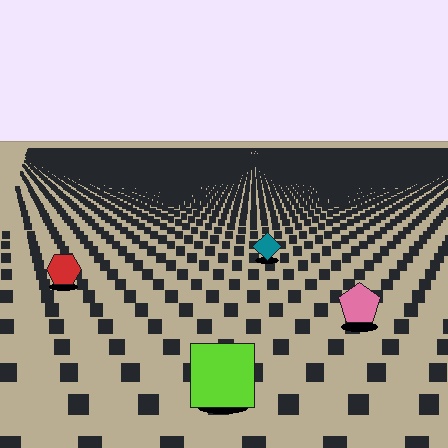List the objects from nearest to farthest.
From nearest to farthest: the lime square, the pink pentagon, the red hexagon, the teal diamond.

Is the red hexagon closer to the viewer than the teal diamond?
Yes. The red hexagon is closer — you can tell from the texture gradient: the ground texture is coarser near it.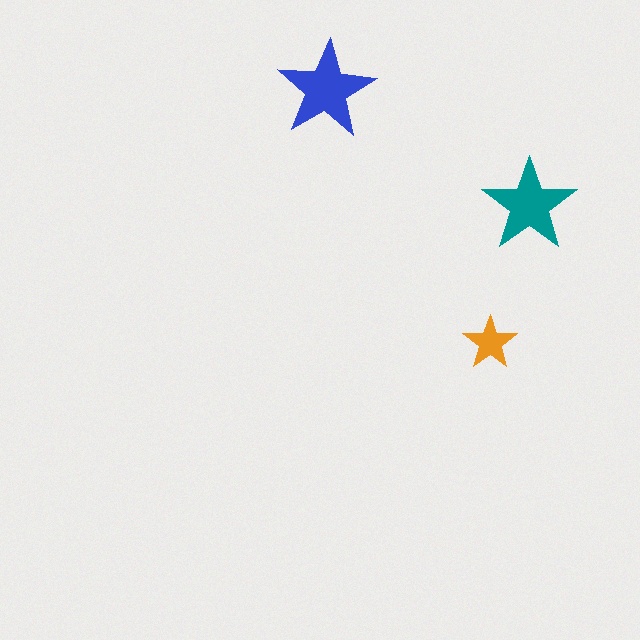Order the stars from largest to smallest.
the blue one, the teal one, the orange one.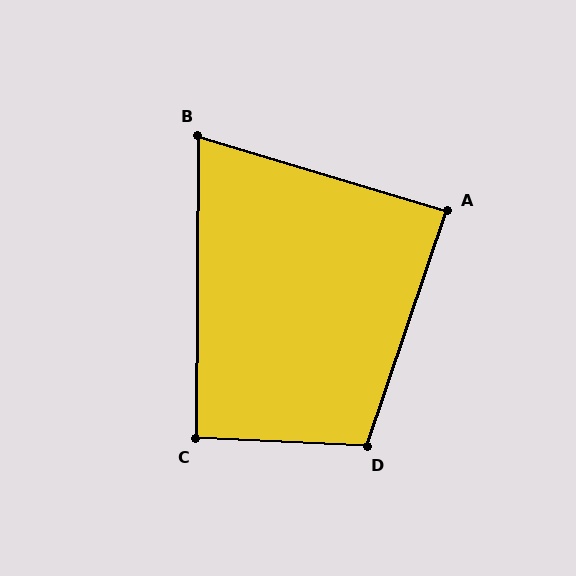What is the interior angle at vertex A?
Approximately 88 degrees (approximately right).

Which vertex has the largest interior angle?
D, at approximately 106 degrees.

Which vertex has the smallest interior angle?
B, at approximately 74 degrees.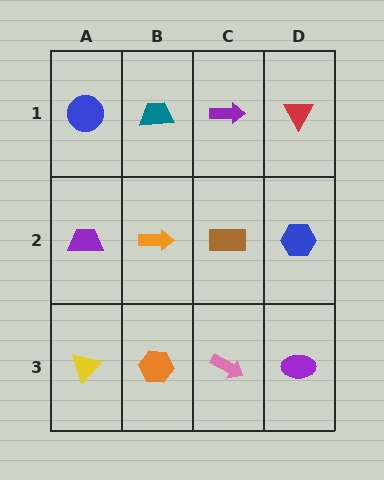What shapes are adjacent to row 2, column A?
A blue circle (row 1, column A), a yellow triangle (row 3, column A), an orange arrow (row 2, column B).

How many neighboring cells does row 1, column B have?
3.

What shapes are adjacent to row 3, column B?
An orange arrow (row 2, column B), a yellow triangle (row 3, column A), a pink arrow (row 3, column C).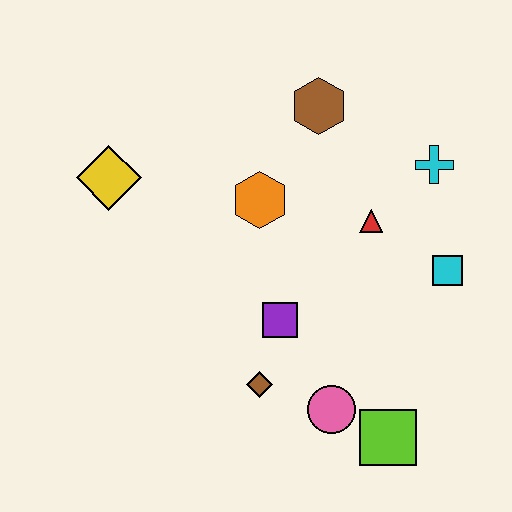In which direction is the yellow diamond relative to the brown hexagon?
The yellow diamond is to the left of the brown hexagon.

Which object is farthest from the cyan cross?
The yellow diamond is farthest from the cyan cross.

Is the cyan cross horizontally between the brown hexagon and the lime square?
No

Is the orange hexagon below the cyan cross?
Yes